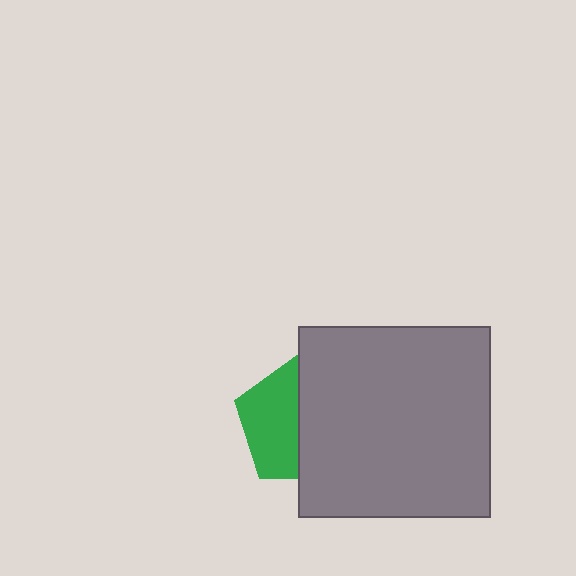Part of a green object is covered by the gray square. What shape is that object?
It is a pentagon.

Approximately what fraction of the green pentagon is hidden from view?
Roughly 53% of the green pentagon is hidden behind the gray square.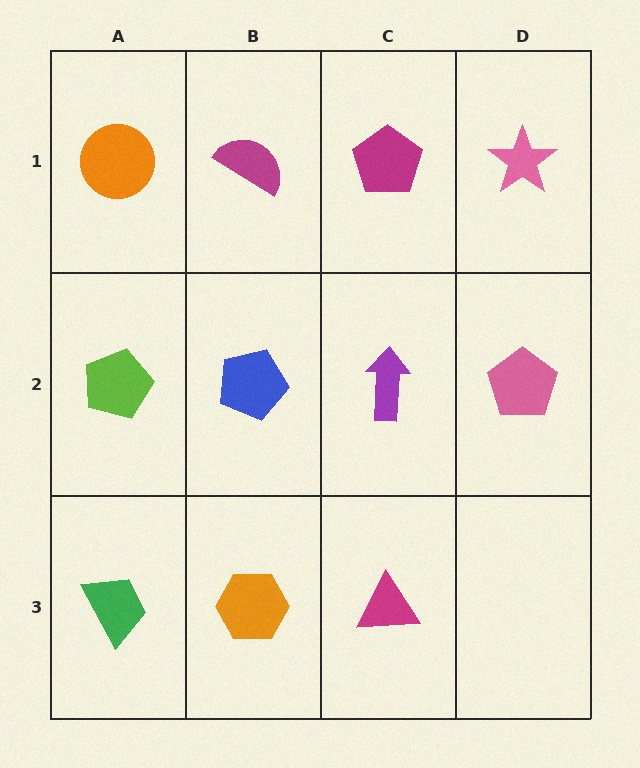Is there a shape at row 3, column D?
No, that cell is empty.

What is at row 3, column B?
An orange hexagon.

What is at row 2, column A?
A lime pentagon.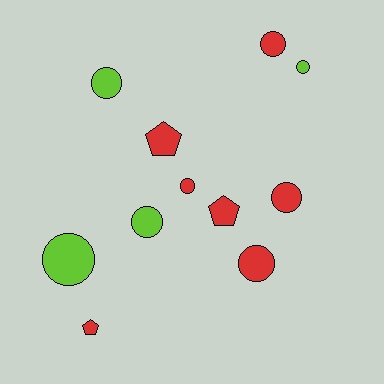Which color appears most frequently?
Red, with 7 objects.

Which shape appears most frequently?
Circle, with 8 objects.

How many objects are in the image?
There are 11 objects.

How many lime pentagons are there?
There are no lime pentagons.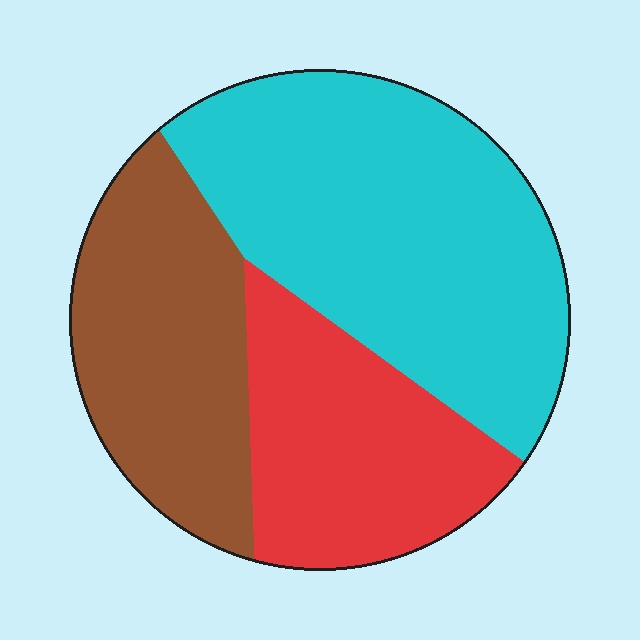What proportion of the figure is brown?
Brown takes up about one quarter (1/4) of the figure.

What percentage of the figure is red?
Red takes up about one quarter (1/4) of the figure.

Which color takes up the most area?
Cyan, at roughly 45%.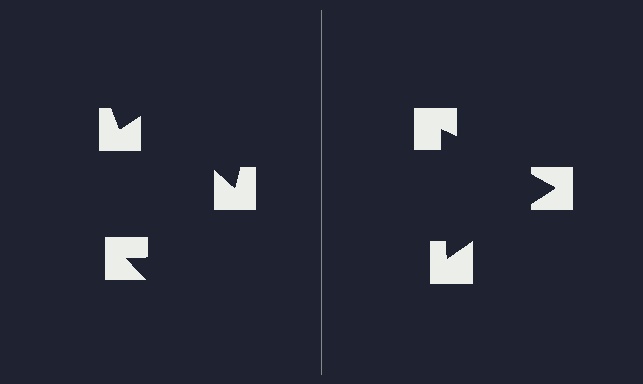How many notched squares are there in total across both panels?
6 — 3 on each side.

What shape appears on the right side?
An illusory triangle.